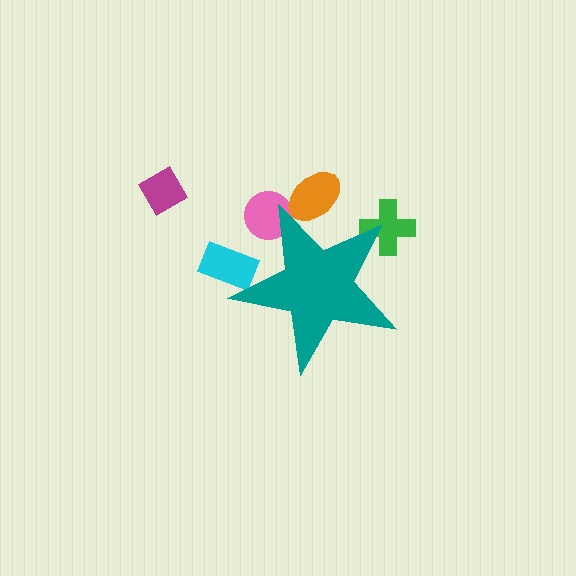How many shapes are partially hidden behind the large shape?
4 shapes are partially hidden.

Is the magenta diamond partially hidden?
No, the magenta diamond is fully visible.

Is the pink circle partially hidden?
Yes, the pink circle is partially hidden behind the teal star.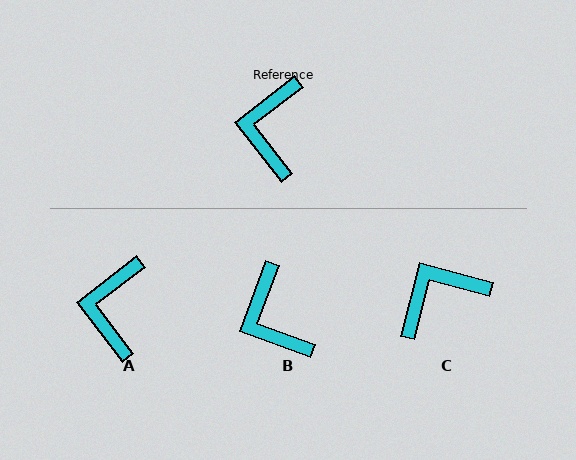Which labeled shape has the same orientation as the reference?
A.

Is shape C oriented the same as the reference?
No, it is off by about 52 degrees.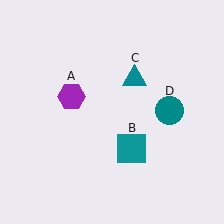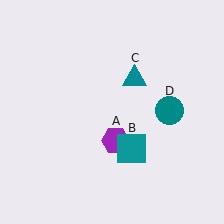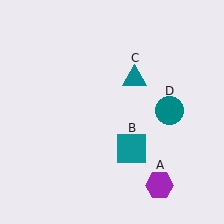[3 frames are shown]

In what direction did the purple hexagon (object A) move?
The purple hexagon (object A) moved down and to the right.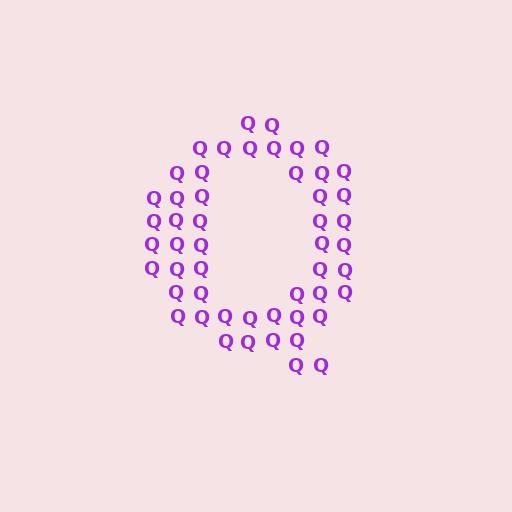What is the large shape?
The large shape is the letter Q.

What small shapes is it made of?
It is made of small letter Q's.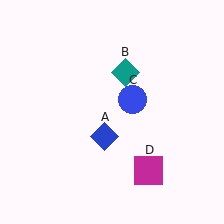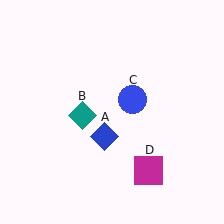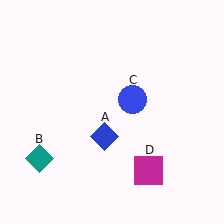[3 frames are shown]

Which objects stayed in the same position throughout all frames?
Blue diamond (object A) and blue circle (object C) and magenta square (object D) remained stationary.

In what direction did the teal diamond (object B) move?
The teal diamond (object B) moved down and to the left.